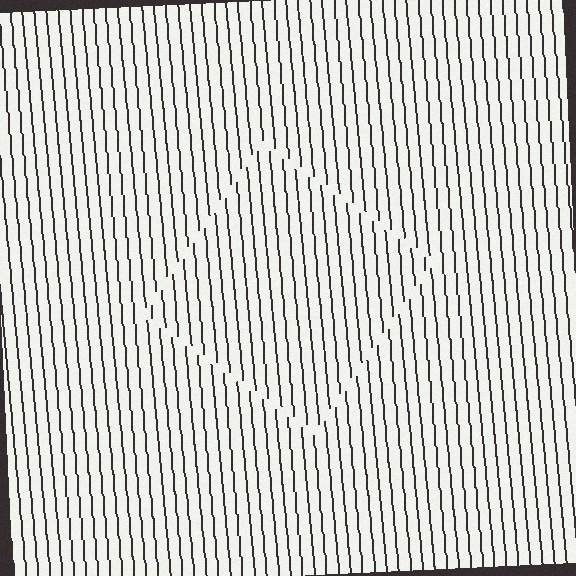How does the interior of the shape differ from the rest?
The interior of the shape contains the same grating, shifted by half a period — the contour is defined by the phase discontinuity where line-ends from the inner and outer gratings abut.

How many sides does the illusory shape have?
4 sides — the line-ends trace a square.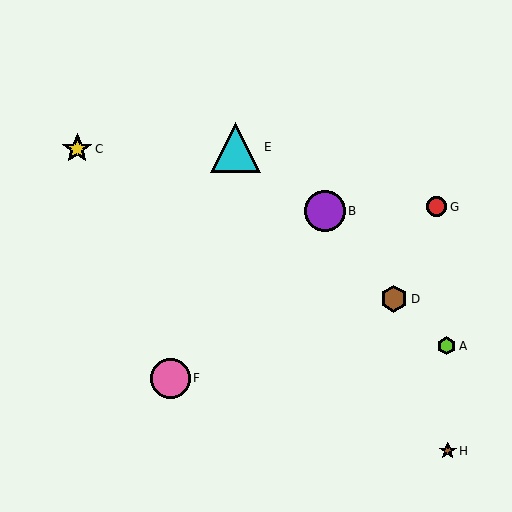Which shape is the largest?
The cyan triangle (labeled E) is the largest.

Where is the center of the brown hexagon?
The center of the brown hexagon is at (394, 299).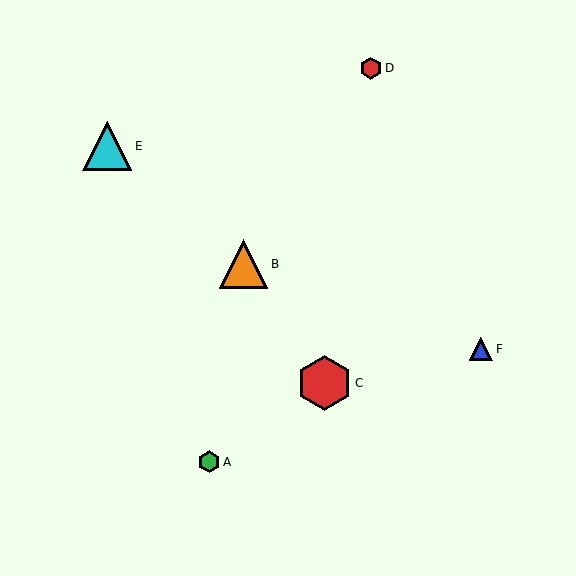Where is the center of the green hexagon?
The center of the green hexagon is at (209, 462).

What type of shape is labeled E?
Shape E is a cyan triangle.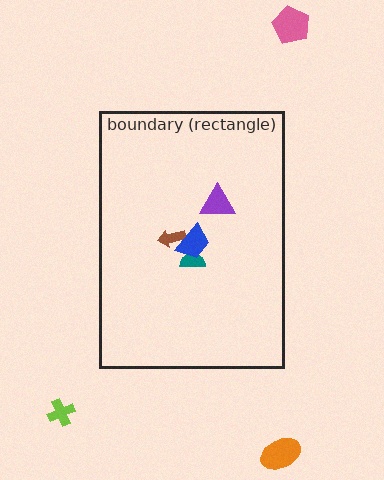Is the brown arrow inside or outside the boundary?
Inside.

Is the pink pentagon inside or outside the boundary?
Outside.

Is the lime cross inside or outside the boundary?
Outside.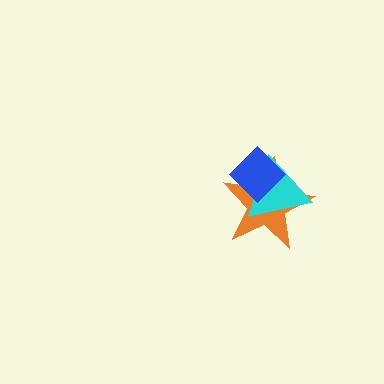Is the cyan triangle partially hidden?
Yes, it is partially covered by another shape.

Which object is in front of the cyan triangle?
The blue diamond is in front of the cyan triangle.